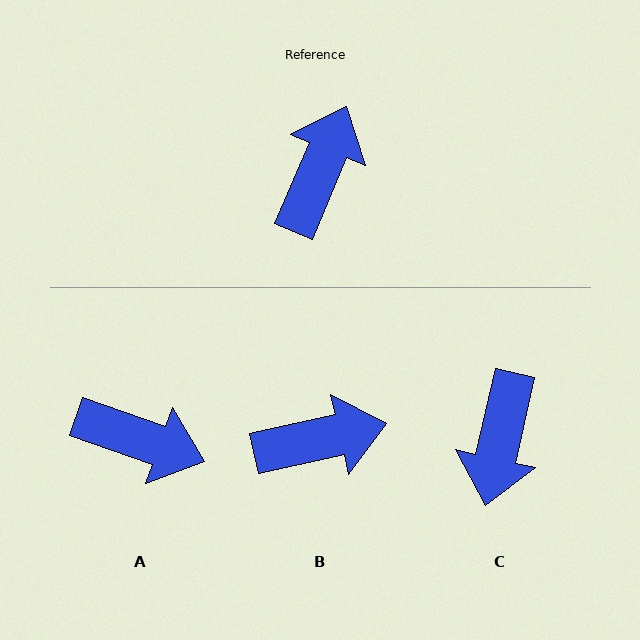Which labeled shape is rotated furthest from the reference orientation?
C, about 170 degrees away.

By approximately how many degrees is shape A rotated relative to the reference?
Approximately 86 degrees clockwise.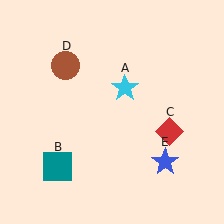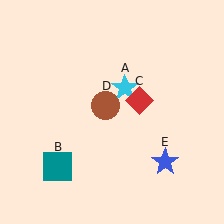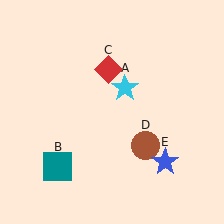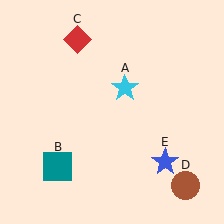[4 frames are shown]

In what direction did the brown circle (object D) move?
The brown circle (object D) moved down and to the right.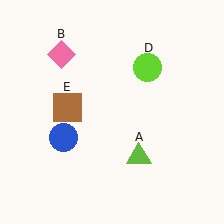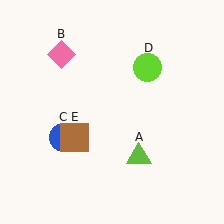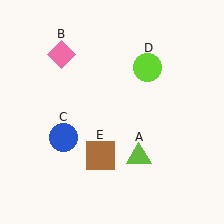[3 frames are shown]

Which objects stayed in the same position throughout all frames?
Lime triangle (object A) and pink diamond (object B) and blue circle (object C) and lime circle (object D) remained stationary.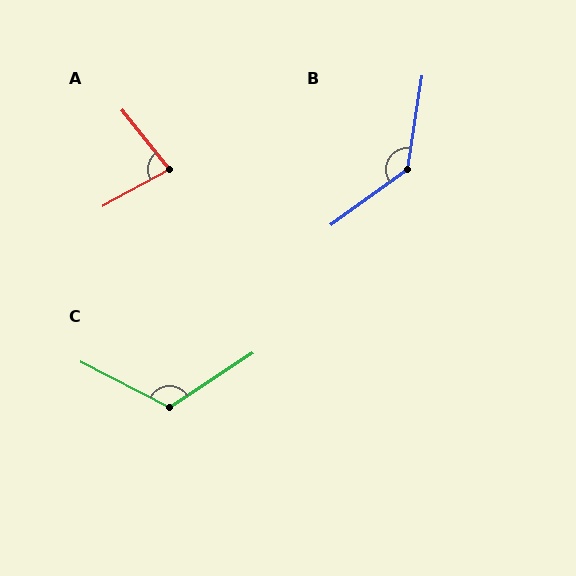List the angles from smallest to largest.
A (80°), C (119°), B (135°).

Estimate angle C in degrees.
Approximately 119 degrees.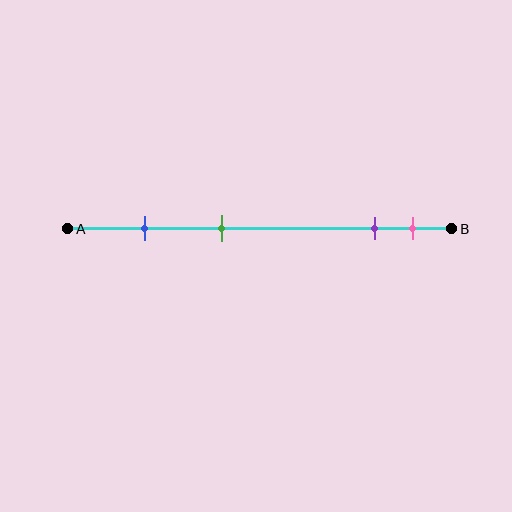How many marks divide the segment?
There are 4 marks dividing the segment.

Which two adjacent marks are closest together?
The purple and pink marks are the closest adjacent pair.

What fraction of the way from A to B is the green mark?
The green mark is approximately 40% (0.4) of the way from A to B.